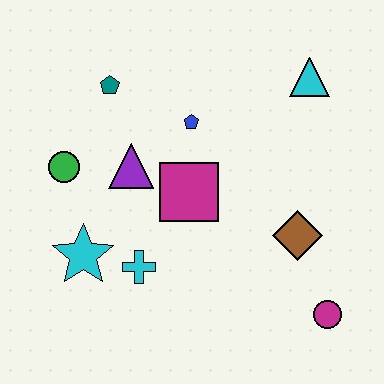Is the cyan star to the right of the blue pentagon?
No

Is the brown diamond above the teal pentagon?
No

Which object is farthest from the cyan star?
The cyan triangle is farthest from the cyan star.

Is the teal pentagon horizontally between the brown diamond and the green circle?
Yes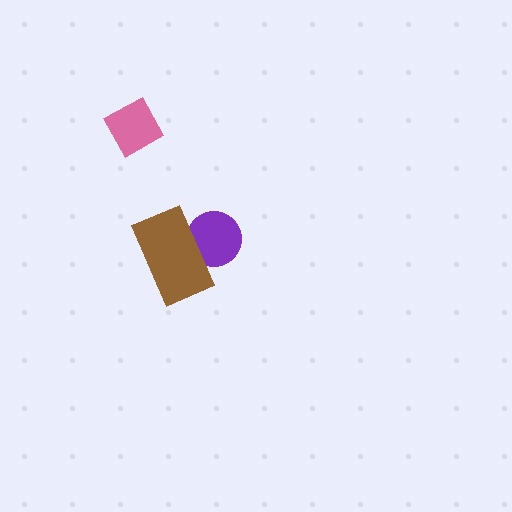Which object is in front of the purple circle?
The brown rectangle is in front of the purple circle.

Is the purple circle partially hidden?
Yes, it is partially covered by another shape.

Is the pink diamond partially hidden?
No, no other shape covers it.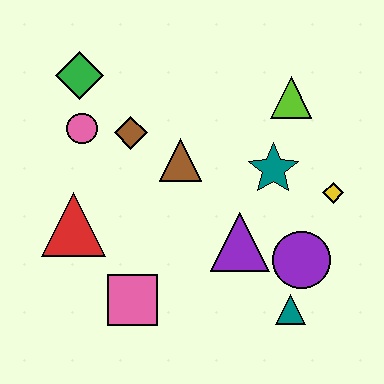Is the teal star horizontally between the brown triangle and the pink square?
No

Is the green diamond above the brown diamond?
Yes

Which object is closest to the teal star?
The yellow diamond is closest to the teal star.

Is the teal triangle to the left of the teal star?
No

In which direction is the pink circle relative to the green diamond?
The pink circle is below the green diamond.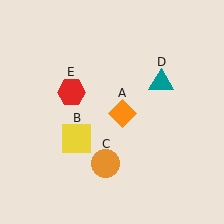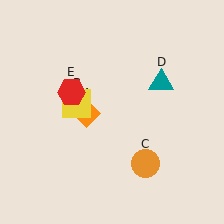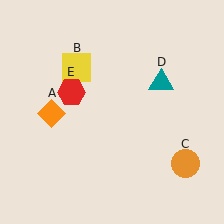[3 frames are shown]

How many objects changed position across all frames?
3 objects changed position: orange diamond (object A), yellow square (object B), orange circle (object C).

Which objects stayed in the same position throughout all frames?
Teal triangle (object D) and red hexagon (object E) remained stationary.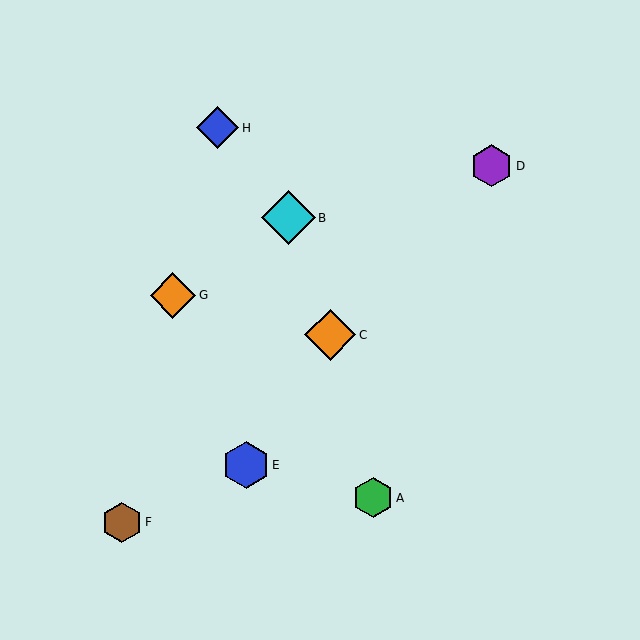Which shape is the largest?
The cyan diamond (labeled B) is the largest.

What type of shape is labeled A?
Shape A is a green hexagon.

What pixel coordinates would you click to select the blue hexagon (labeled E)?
Click at (246, 465) to select the blue hexagon E.